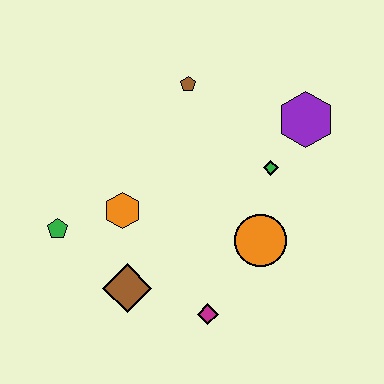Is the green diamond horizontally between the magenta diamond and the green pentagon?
No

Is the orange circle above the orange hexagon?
No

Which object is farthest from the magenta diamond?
The brown pentagon is farthest from the magenta diamond.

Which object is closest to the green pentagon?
The orange hexagon is closest to the green pentagon.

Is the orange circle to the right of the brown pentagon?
Yes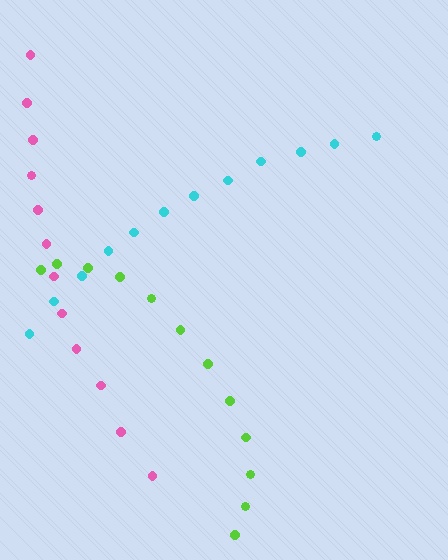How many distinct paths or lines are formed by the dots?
There are 3 distinct paths.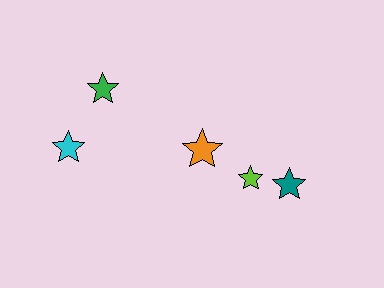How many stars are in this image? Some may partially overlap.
There are 5 stars.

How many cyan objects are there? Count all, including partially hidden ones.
There is 1 cyan object.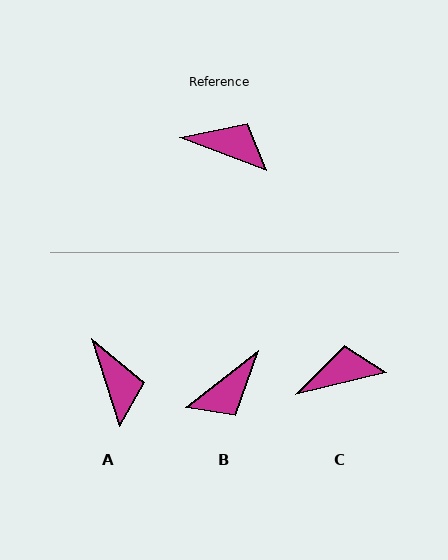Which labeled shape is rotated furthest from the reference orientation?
B, about 121 degrees away.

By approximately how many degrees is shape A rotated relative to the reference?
Approximately 52 degrees clockwise.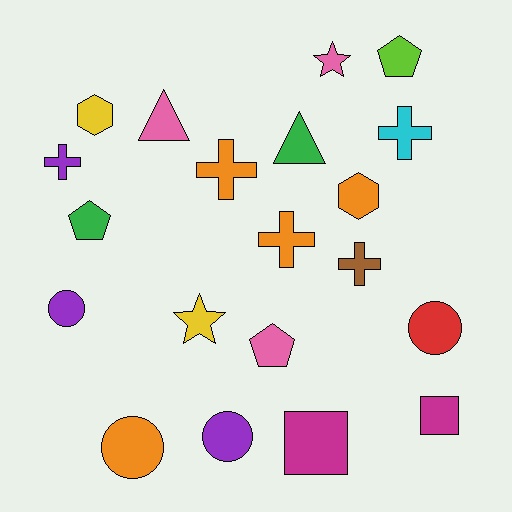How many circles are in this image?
There are 4 circles.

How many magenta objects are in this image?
There are 2 magenta objects.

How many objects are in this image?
There are 20 objects.